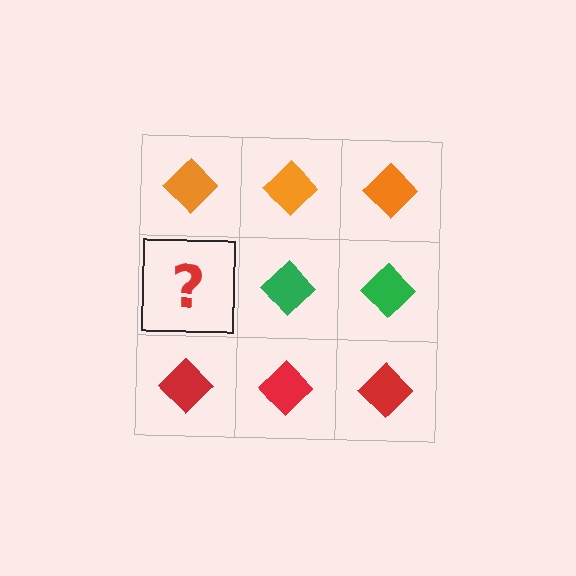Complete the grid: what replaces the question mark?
The question mark should be replaced with a green diamond.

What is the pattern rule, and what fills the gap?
The rule is that each row has a consistent color. The gap should be filled with a green diamond.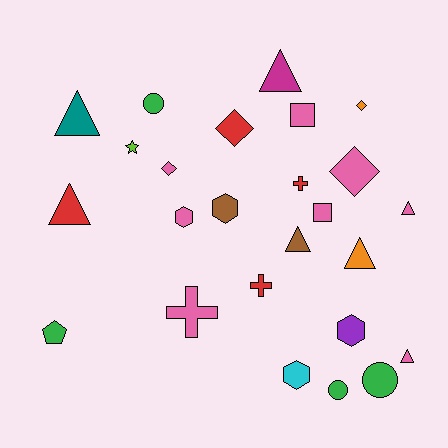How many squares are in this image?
There are 2 squares.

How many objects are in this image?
There are 25 objects.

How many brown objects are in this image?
There are 2 brown objects.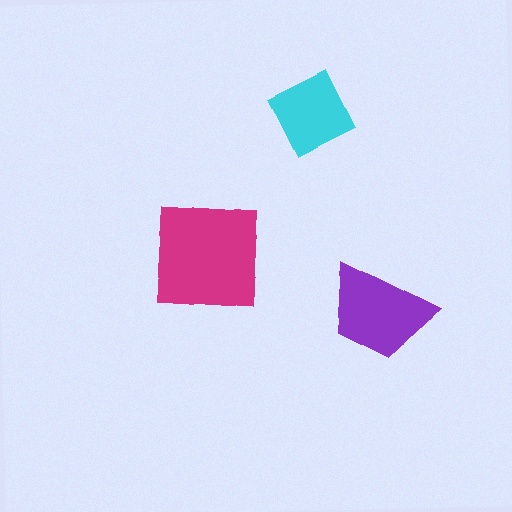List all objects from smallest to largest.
The cyan diamond, the purple trapezoid, the magenta square.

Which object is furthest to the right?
The purple trapezoid is rightmost.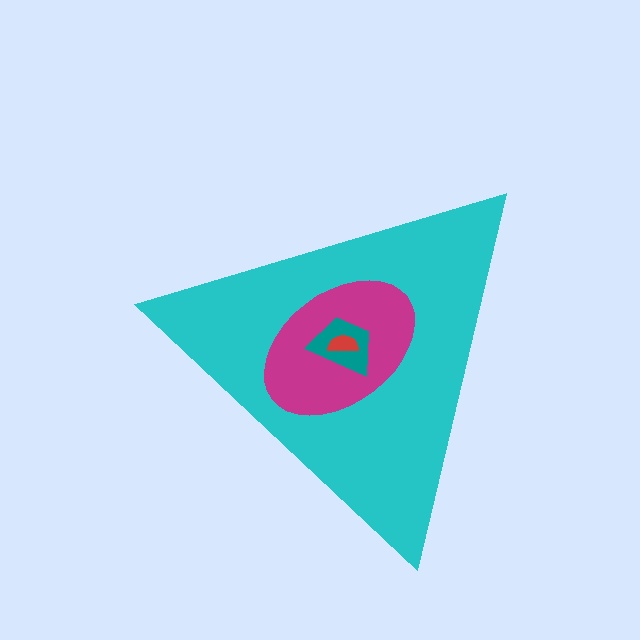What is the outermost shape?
The cyan triangle.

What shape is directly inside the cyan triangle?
The magenta ellipse.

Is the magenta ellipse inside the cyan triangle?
Yes.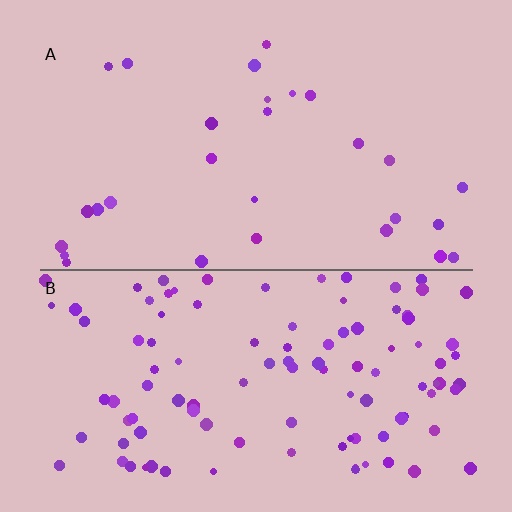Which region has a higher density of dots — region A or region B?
B (the bottom).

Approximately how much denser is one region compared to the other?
Approximately 3.7× — region B over region A.